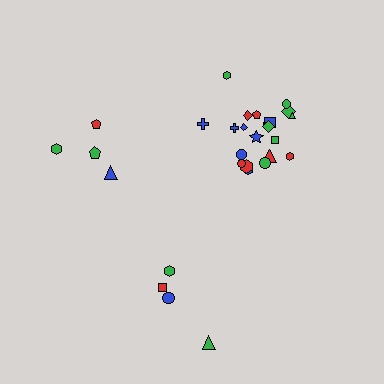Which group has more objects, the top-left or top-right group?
The top-right group.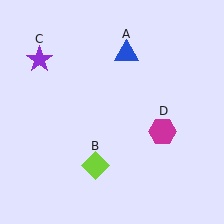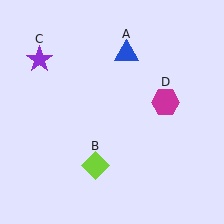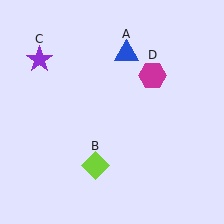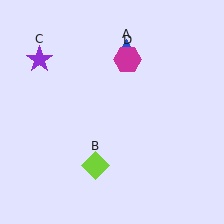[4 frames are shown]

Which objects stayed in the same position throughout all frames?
Blue triangle (object A) and lime diamond (object B) and purple star (object C) remained stationary.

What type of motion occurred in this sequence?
The magenta hexagon (object D) rotated counterclockwise around the center of the scene.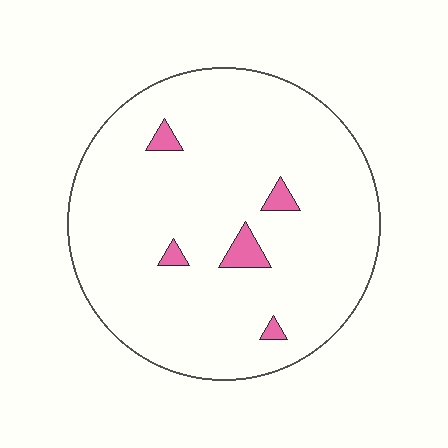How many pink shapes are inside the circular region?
5.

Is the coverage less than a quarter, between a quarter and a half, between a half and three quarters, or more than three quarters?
Less than a quarter.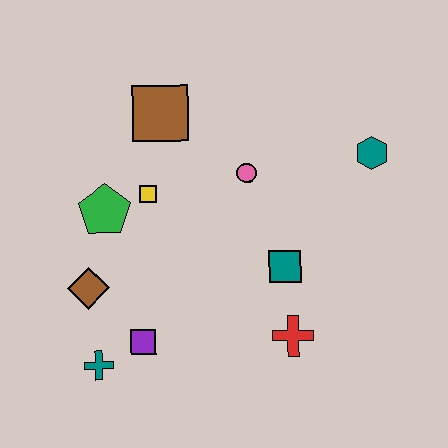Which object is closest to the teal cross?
The purple square is closest to the teal cross.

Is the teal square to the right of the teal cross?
Yes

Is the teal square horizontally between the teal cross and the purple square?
No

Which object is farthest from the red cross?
The brown square is farthest from the red cross.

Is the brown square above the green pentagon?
Yes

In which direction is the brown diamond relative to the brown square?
The brown diamond is below the brown square.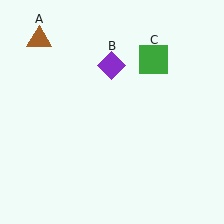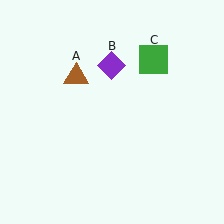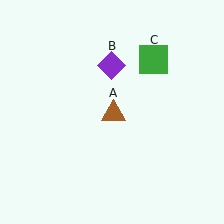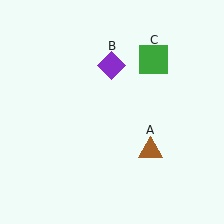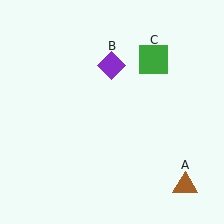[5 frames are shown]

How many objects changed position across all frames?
1 object changed position: brown triangle (object A).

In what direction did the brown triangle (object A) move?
The brown triangle (object A) moved down and to the right.